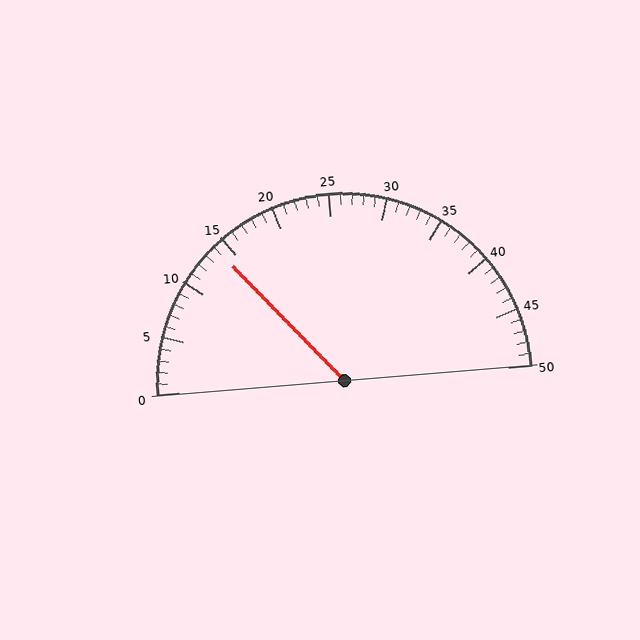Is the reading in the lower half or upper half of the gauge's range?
The reading is in the lower half of the range (0 to 50).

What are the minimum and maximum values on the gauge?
The gauge ranges from 0 to 50.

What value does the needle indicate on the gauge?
The needle indicates approximately 14.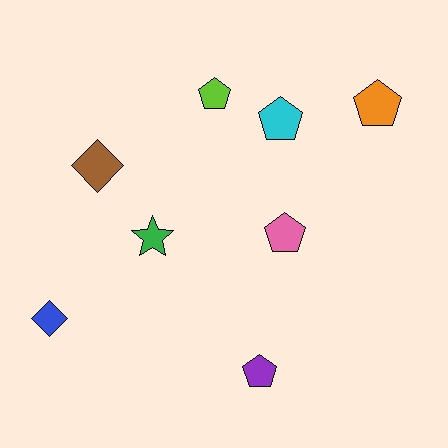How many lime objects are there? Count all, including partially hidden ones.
There is 1 lime object.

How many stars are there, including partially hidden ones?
There is 1 star.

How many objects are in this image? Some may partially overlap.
There are 8 objects.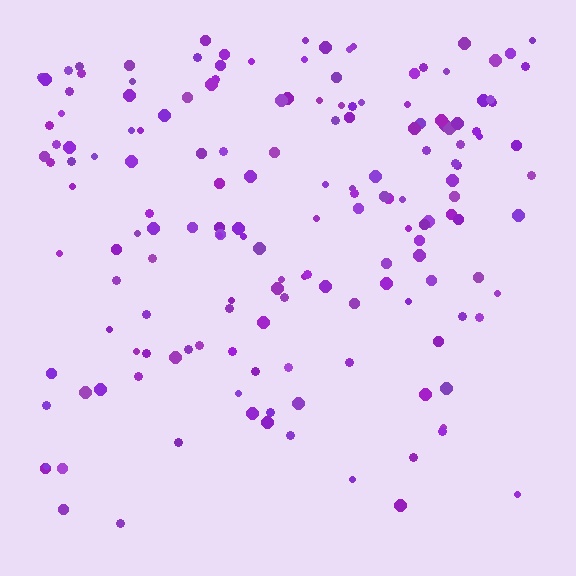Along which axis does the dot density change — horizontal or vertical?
Vertical.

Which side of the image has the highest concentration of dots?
The top.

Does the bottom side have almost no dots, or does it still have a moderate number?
Still a moderate number, just noticeably fewer than the top.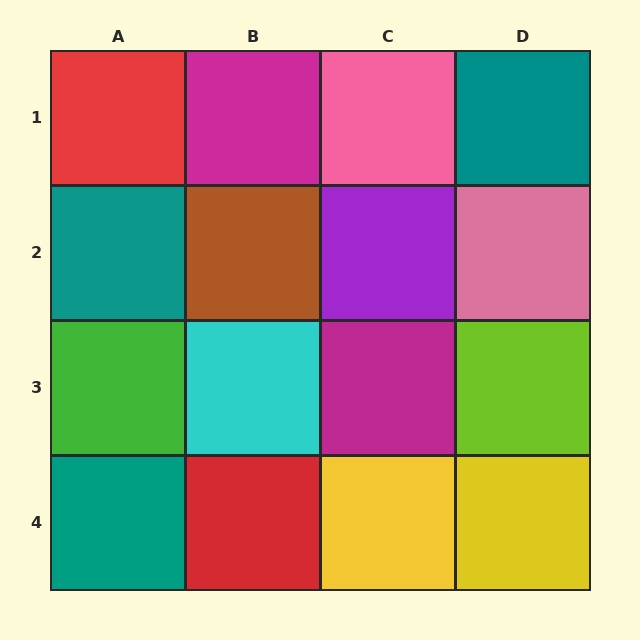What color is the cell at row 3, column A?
Green.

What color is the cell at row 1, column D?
Teal.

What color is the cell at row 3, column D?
Lime.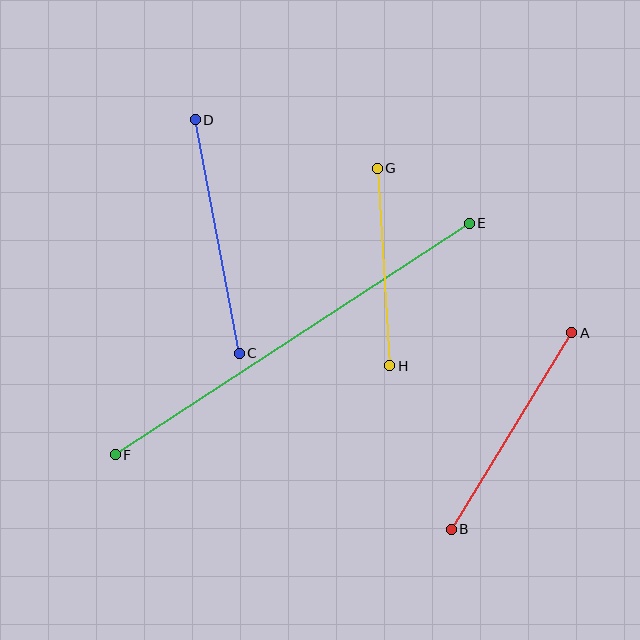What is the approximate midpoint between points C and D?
The midpoint is at approximately (217, 237) pixels.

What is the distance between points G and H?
The distance is approximately 198 pixels.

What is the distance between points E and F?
The distance is approximately 423 pixels.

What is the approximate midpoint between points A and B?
The midpoint is at approximately (512, 431) pixels.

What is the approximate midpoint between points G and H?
The midpoint is at approximately (383, 267) pixels.